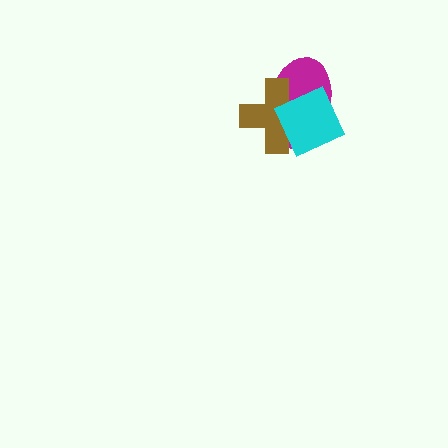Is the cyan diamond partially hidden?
No, no other shape covers it.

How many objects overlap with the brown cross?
2 objects overlap with the brown cross.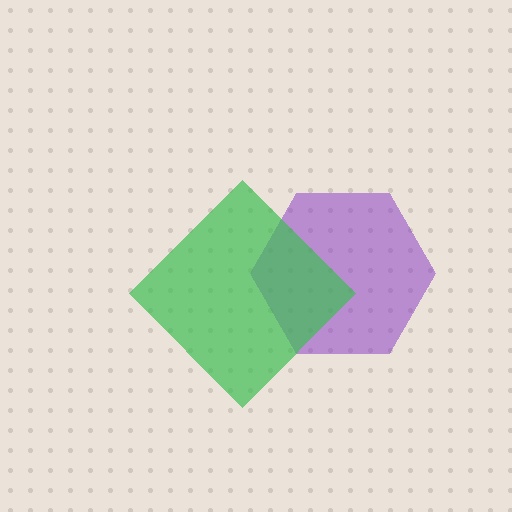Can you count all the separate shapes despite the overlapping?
Yes, there are 2 separate shapes.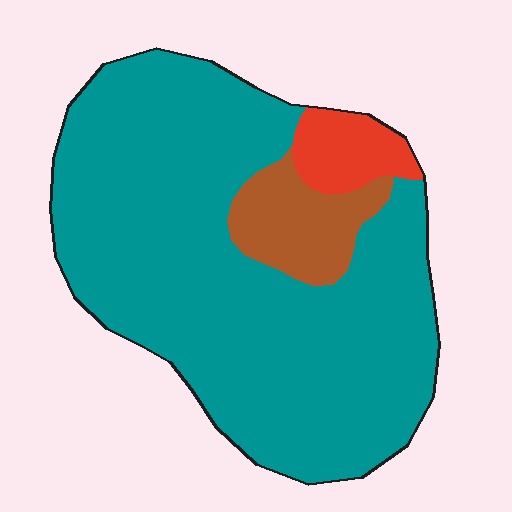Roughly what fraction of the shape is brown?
Brown covers roughly 10% of the shape.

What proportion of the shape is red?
Red covers about 5% of the shape.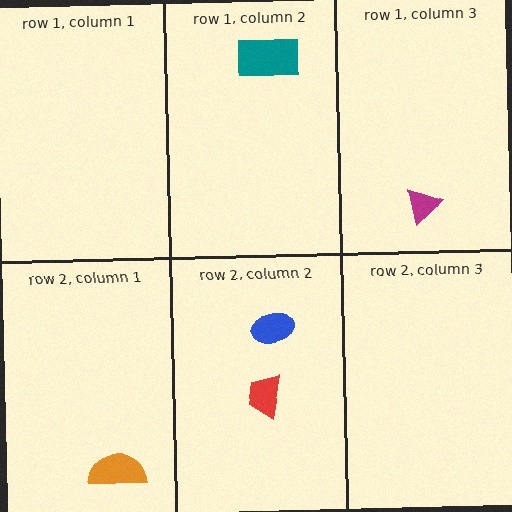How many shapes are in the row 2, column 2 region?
2.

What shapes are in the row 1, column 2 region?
The teal rectangle.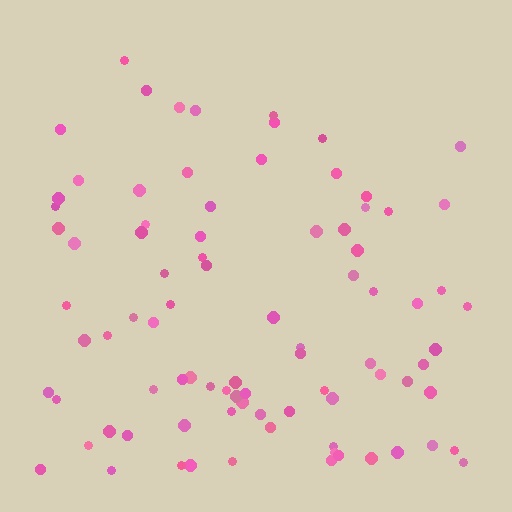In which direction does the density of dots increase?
From top to bottom, with the bottom side densest.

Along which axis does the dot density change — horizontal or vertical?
Vertical.